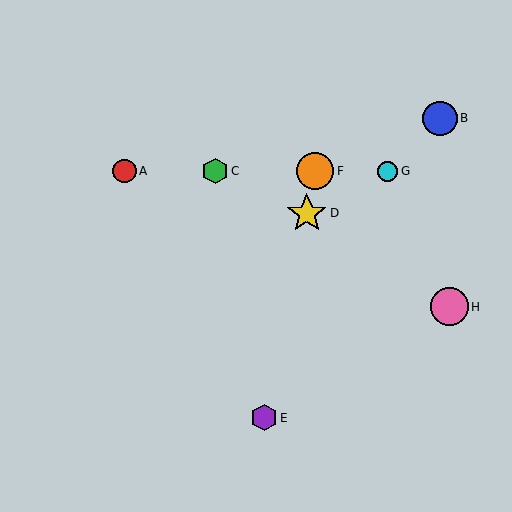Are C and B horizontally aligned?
No, C is at y≈171 and B is at y≈118.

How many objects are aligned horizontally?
4 objects (A, C, F, G) are aligned horizontally.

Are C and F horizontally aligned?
Yes, both are at y≈171.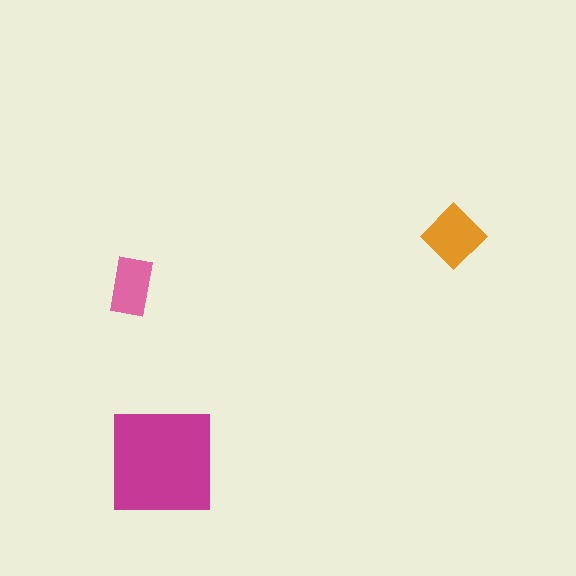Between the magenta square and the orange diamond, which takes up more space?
The magenta square.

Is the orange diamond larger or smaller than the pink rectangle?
Larger.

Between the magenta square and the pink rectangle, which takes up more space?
The magenta square.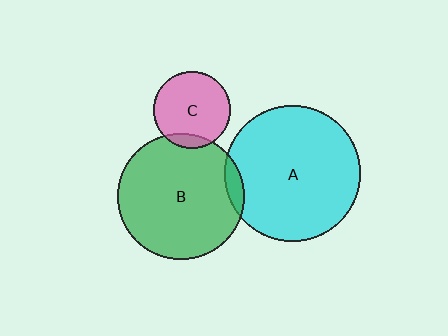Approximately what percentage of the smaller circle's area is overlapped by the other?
Approximately 10%.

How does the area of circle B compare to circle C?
Approximately 2.7 times.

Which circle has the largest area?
Circle A (cyan).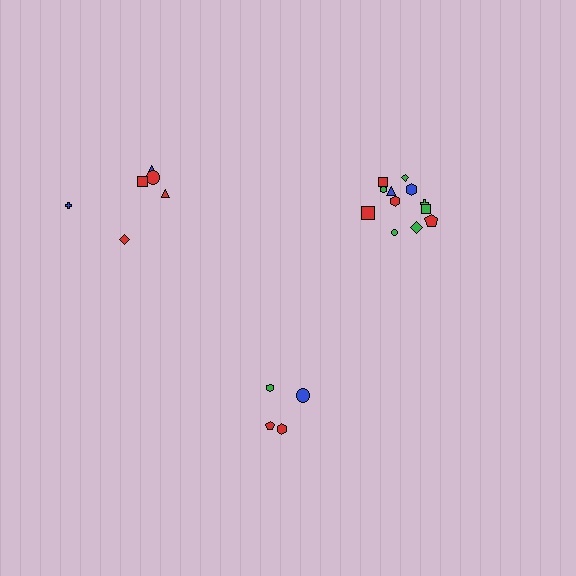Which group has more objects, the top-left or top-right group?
The top-right group.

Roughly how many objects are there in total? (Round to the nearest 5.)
Roughly 20 objects in total.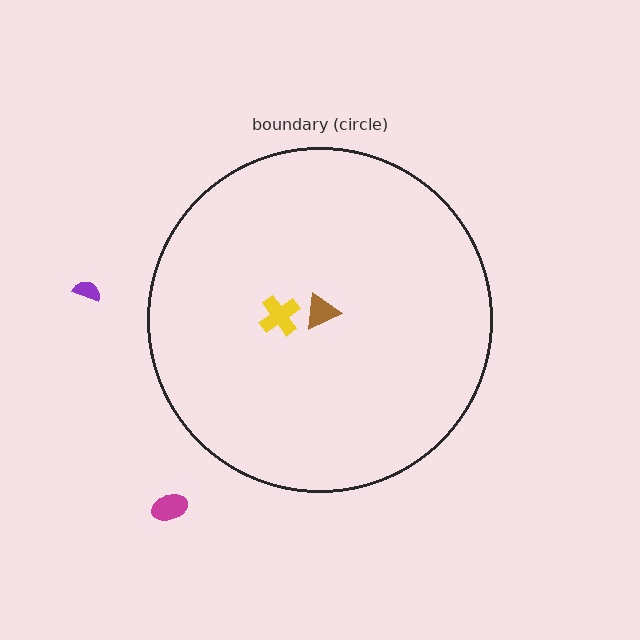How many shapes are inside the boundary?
2 inside, 2 outside.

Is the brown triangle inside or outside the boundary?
Inside.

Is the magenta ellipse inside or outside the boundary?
Outside.